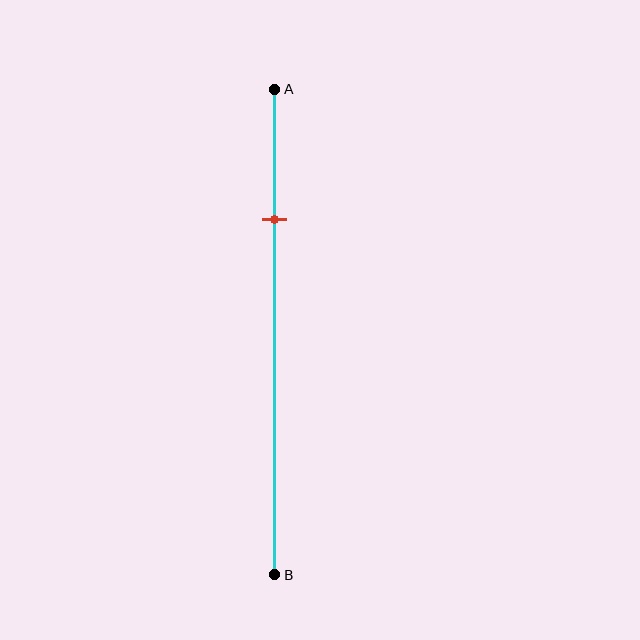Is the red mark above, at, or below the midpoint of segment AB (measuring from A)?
The red mark is above the midpoint of segment AB.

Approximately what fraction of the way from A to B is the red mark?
The red mark is approximately 25% of the way from A to B.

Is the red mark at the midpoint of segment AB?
No, the mark is at about 25% from A, not at the 50% midpoint.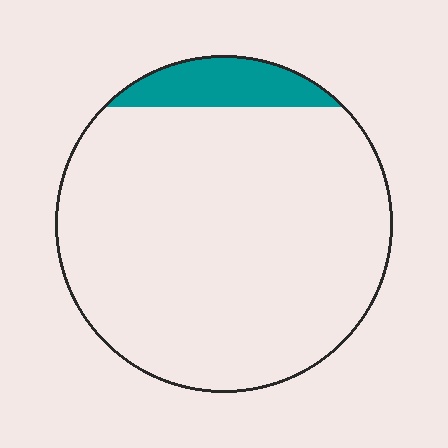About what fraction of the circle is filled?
About one tenth (1/10).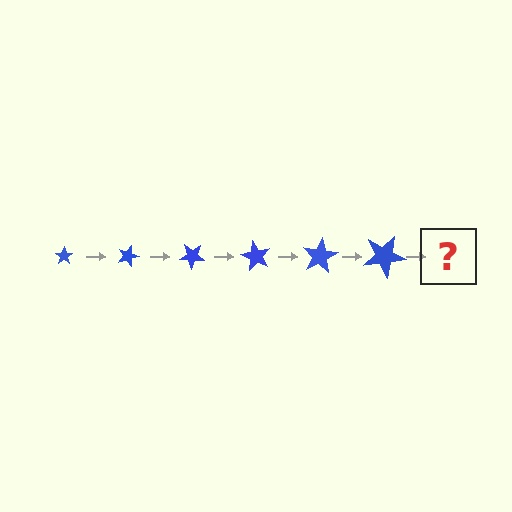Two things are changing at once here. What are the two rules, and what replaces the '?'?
The two rules are that the star grows larger each step and it rotates 20 degrees each step. The '?' should be a star, larger than the previous one and rotated 120 degrees from the start.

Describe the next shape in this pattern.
It should be a star, larger than the previous one and rotated 120 degrees from the start.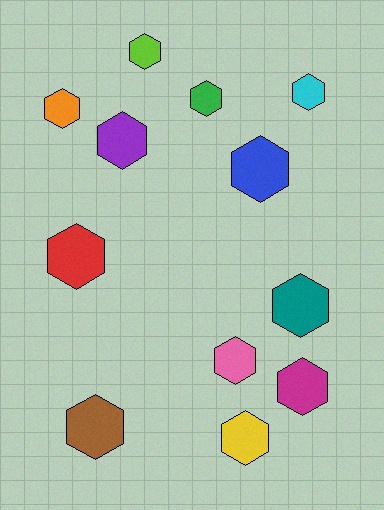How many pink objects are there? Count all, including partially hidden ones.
There is 1 pink object.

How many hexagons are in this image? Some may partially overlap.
There are 12 hexagons.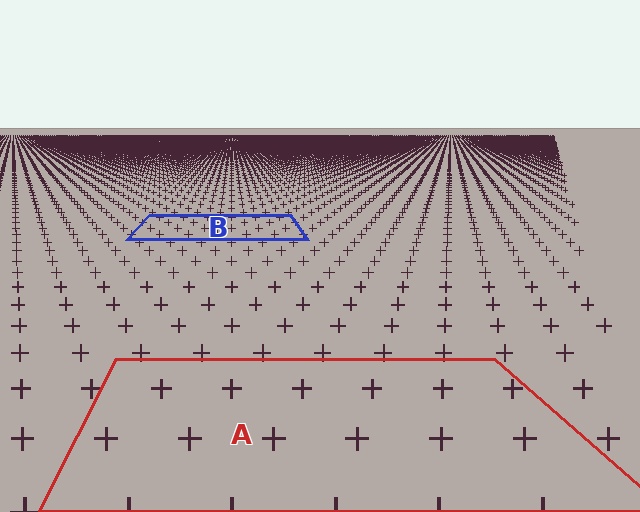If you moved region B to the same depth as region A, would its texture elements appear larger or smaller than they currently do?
They would appear larger. At a closer depth, the same texture elements are projected at a bigger on-screen size.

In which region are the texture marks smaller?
The texture marks are smaller in region B, because it is farther away.